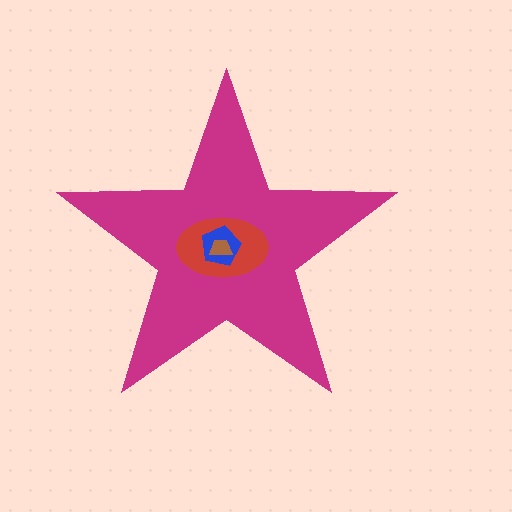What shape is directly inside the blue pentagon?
The brown trapezoid.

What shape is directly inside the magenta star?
The red ellipse.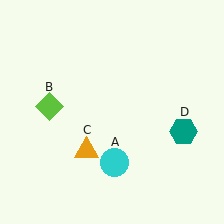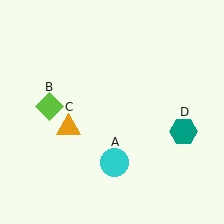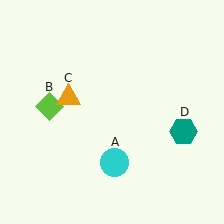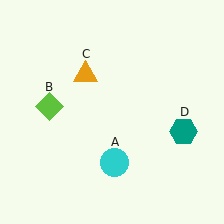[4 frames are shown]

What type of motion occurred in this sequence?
The orange triangle (object C) rotated clockwise around the center of the scene.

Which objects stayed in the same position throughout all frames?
Cyan circle (object A) and lime diamond (object B) and teal hexagon (object D) remained stationary.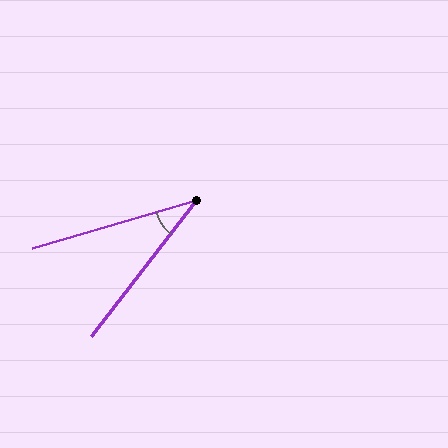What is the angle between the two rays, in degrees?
Approximately 36 degrees.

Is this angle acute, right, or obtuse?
It is acute.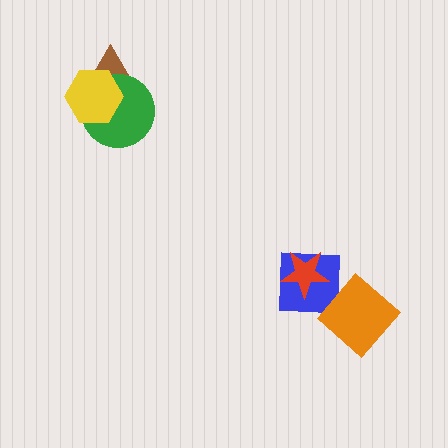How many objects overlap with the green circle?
2 objects overlap with the green circle.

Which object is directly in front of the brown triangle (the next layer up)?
The green circle is directly in front of the brown triangle.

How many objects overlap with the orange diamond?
0 objects overlap with the orange diamond.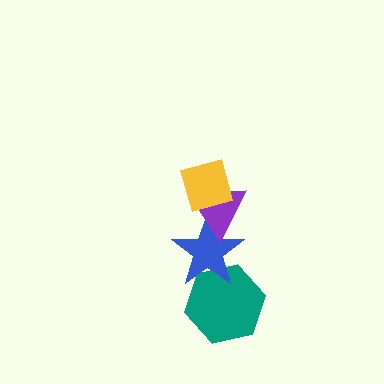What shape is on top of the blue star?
The purple triangle is on top of the blue star.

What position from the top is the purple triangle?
The purple triangle is 2nd from the top.